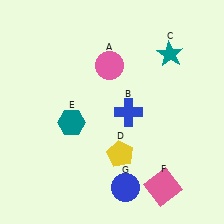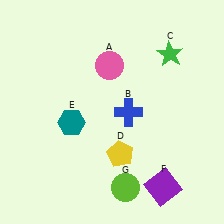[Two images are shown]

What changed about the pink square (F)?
In Image 1, F is pink. In Image 2, it changed to purple.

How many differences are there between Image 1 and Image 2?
There are 3 differences between the two images.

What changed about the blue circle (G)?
In Image 1, G is blue. In Image 2, it changed to lime.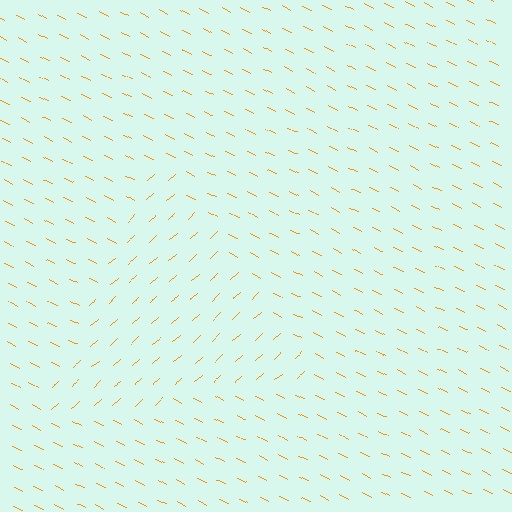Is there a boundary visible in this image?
Yes, there is a texture boundary formed by a change in line orientation.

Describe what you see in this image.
The image is filled with small orange line segments. A triangle region in the image has lines oriented differently from the surrounding lines, creating a visible texture boundary.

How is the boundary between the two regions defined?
The boundary is defined purely by a change in line orientation (approximately 67 degrees difference). All lines are the same color and thickness.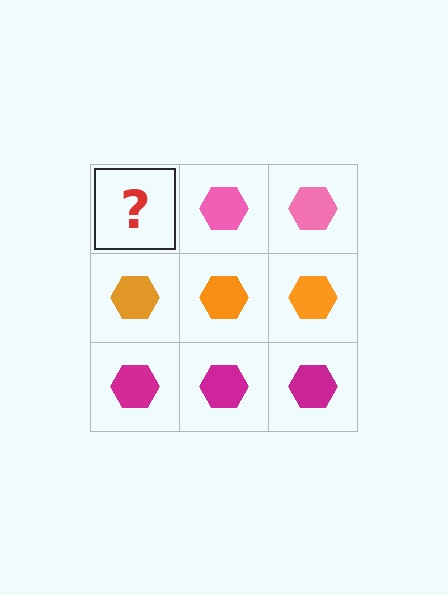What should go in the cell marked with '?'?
The missing cell should contain a pink hexagon.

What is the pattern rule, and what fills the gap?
The rule is that each row has a consistent color. The gap should be filled with a pink hexagon.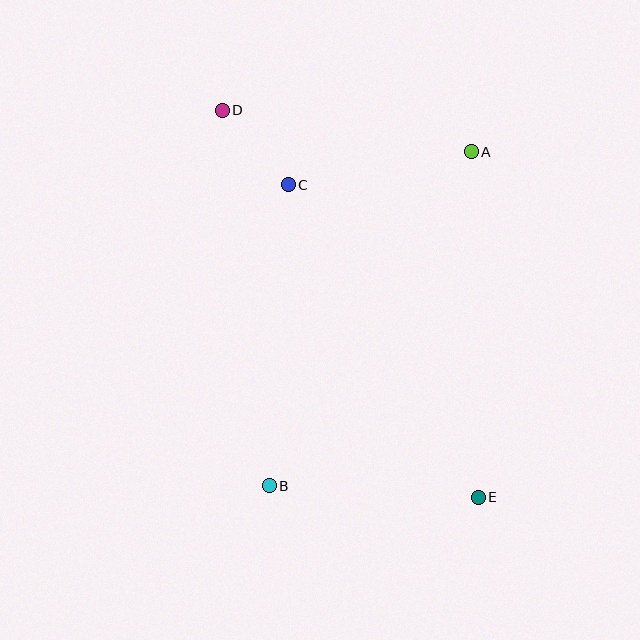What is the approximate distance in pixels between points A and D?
The distance between A and D is approximately 253 pixels.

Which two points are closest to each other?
Points C and D are closest to each other.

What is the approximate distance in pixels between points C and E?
The distance between C and E is approximately 366 pixels.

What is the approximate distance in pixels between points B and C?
The distance between B and C is approximately 302 pixels.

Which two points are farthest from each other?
Points D and E are farthest from each other.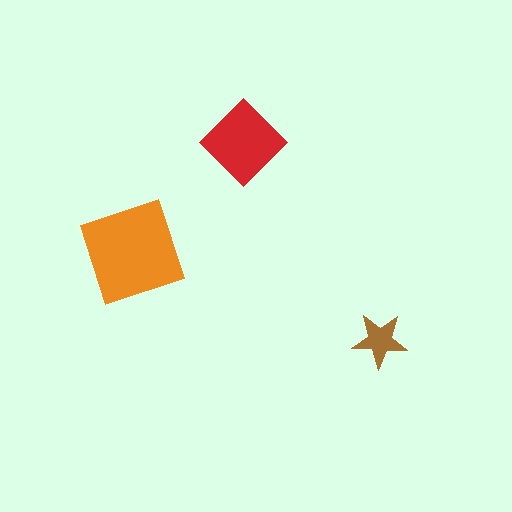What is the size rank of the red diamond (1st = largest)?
2nd.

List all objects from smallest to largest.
The brown star, the red diamond, the orange square.